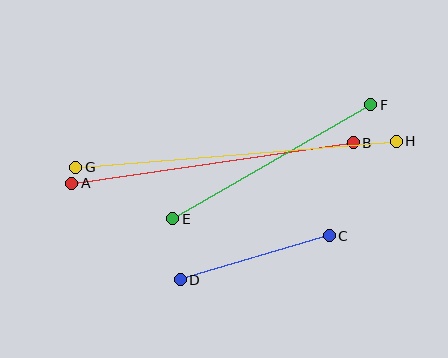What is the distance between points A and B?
The distance is approximately 285 pixels.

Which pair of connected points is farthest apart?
Points G and H are farthest apart.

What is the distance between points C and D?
The distance is approximately 156 pixels.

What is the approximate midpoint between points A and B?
The midpoint is at approximately (213, 163) pixels.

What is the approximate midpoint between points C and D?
The midpoint is at approximately (255, 258) pixels.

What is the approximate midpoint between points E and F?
The midpoint is at approximately (272, 162) pixels.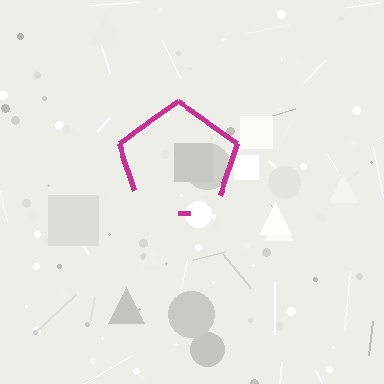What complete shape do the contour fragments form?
The contour fragments form a pentagon.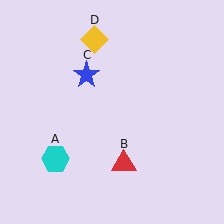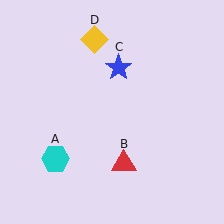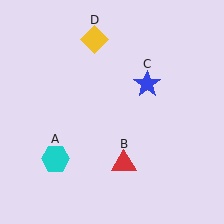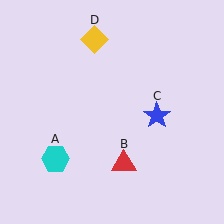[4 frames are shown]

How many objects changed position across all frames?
1 object changed position: blue star (object C).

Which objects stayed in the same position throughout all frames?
Cyan hexagon (object A) and red triangle (object B) and yellow diamond (object D) remained stationary.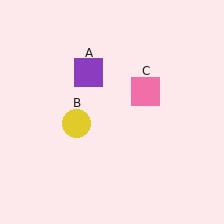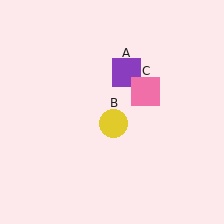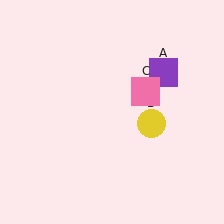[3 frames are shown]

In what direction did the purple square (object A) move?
The purple square (object A) moved right.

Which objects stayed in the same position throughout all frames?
Pink square (object C) remained stationary.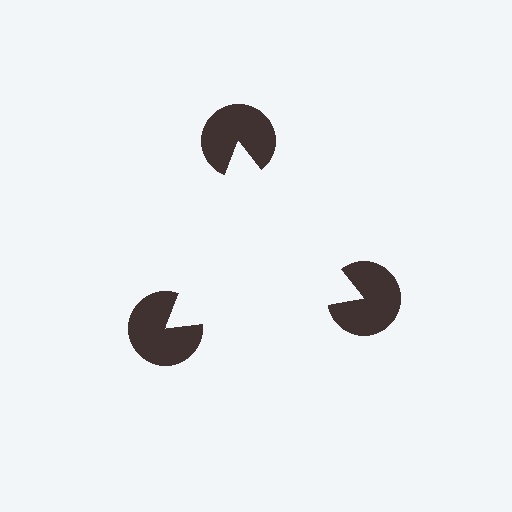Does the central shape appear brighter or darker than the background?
It typically appears slightly brighter than the background, even though no actual brightness change is drawn.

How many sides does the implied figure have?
3 sides.